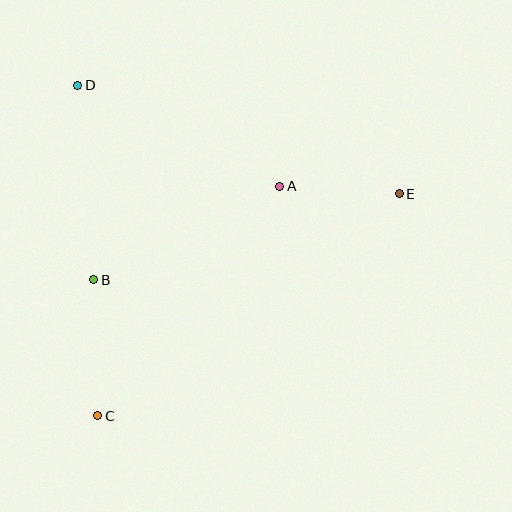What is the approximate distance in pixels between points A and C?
The distance between A and C is approximately 293 pixels.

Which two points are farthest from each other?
Points C and E are farthest from each other.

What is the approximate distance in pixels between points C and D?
The distance between C and D is approximately 331 pixels.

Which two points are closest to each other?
Points A and E are closest to each other.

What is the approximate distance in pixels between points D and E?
The distance between D and E is approximately 339 pixels.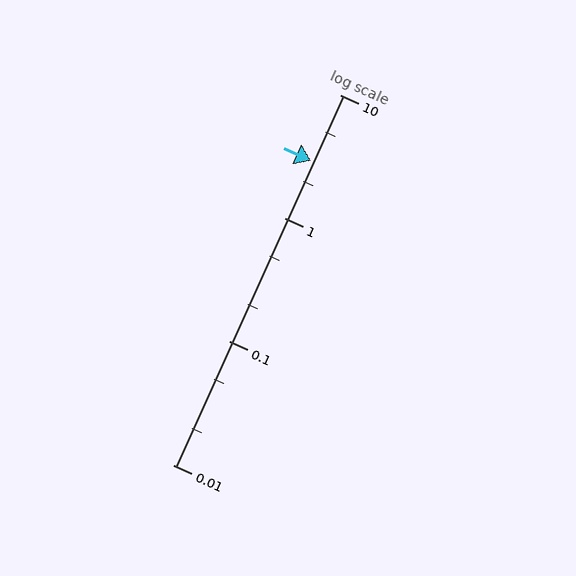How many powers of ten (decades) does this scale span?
The scale spans 3 decades, from 0.01 to 10.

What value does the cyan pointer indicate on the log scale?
The pointer indicates approximately 2.9.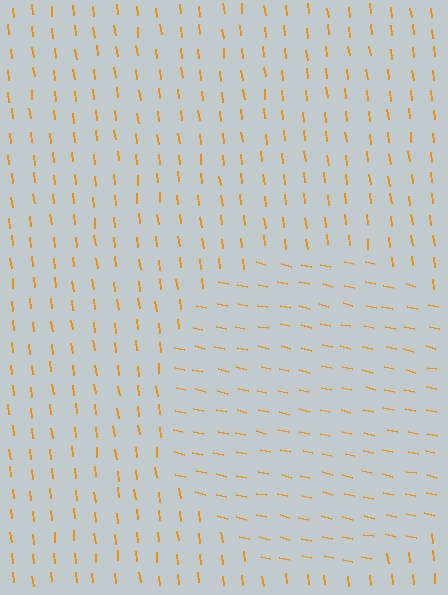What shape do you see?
I see a circle.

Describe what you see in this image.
The image is filled with small orange line segments. A circle region in the image has lines oriented differently from the surrounding lines, creating a visible texture boundary.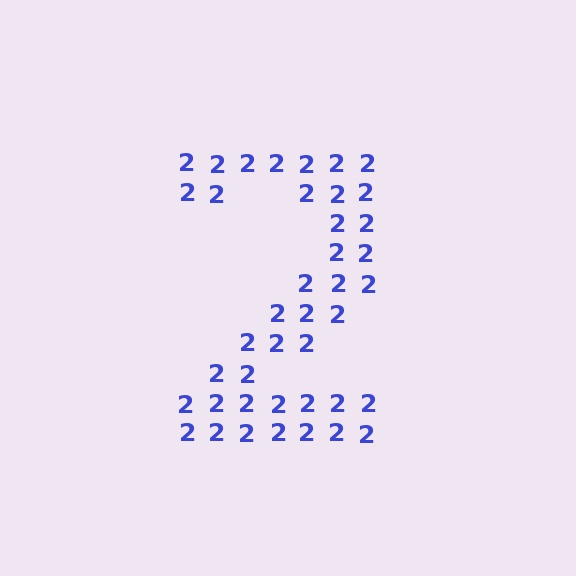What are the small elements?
The small elements are digit 2's.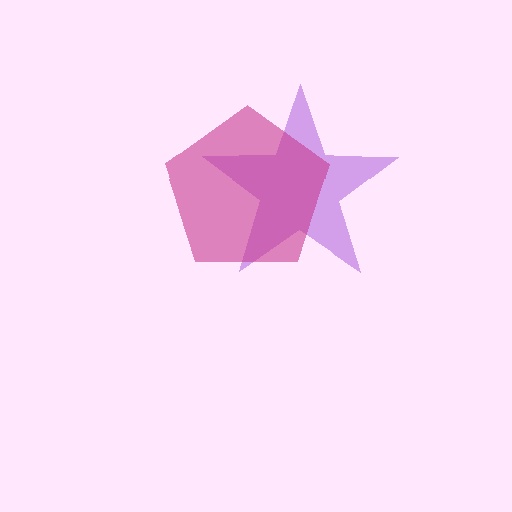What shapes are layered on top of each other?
The layered shapes are: a purple star, a magenta pentagon.